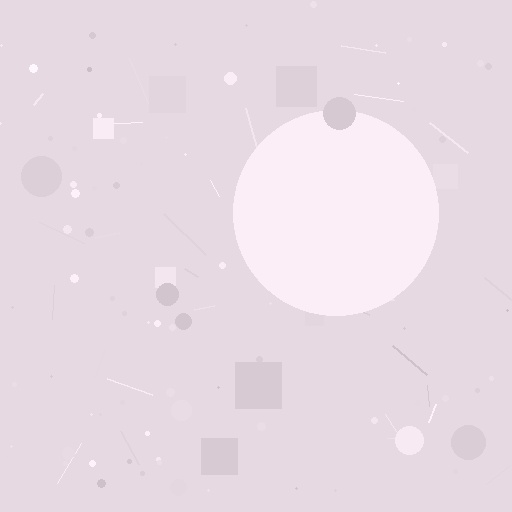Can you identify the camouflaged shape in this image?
The camouflaged shape is a circle.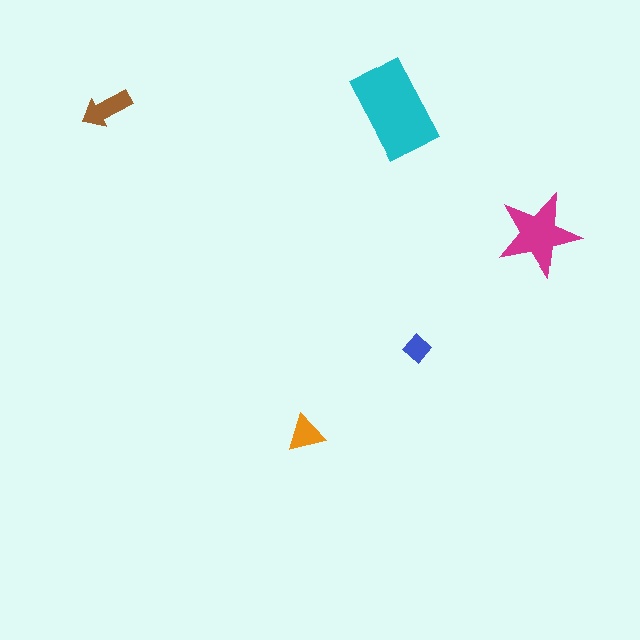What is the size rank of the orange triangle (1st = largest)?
4th.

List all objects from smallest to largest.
The blue diamond, the orange triangle, the brown arrow, the magenta star, the cyan rectangle.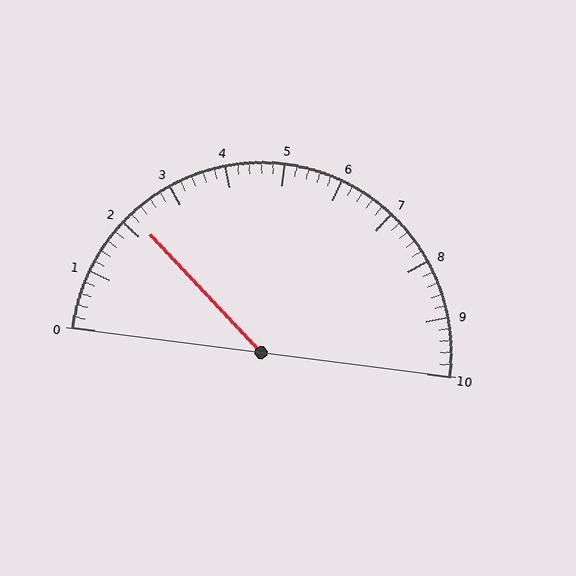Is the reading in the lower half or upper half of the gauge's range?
The reading is in the lower half of the range (0 to 10).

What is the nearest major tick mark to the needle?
The nearest major tick mark is 2.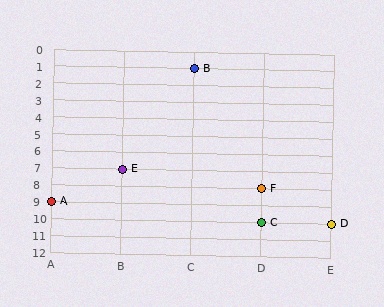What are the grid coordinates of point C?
Point C is at grid coordinates (D, 10).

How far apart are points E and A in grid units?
Points E and A are 1 column and 2 rows apart (about 2.2 grid units diagonally).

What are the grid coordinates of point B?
Point B is at grid coordinates (C, 1).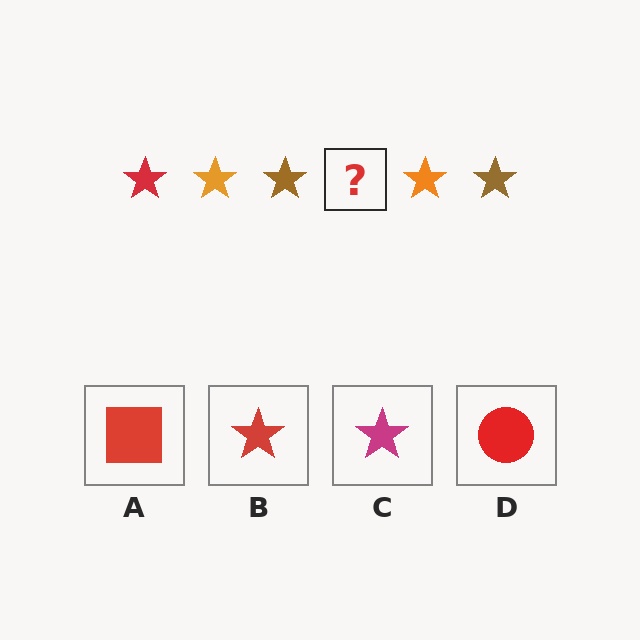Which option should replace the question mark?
Option B.